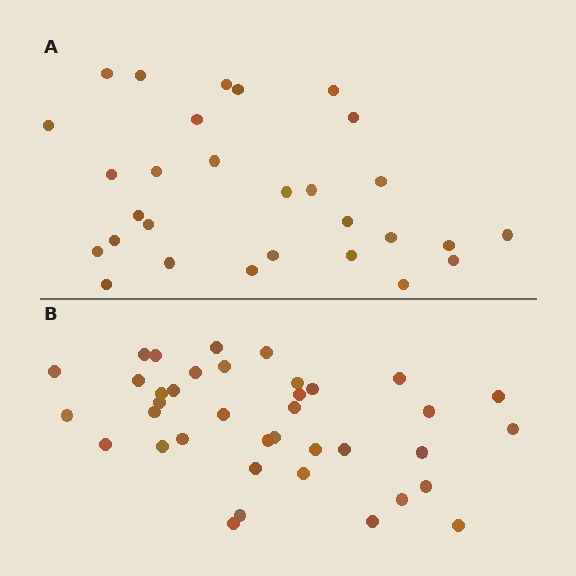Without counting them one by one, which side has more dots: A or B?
Region B (the bottom region) has more dots.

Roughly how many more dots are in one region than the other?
Region B has roughly 8 or so more dots than region A.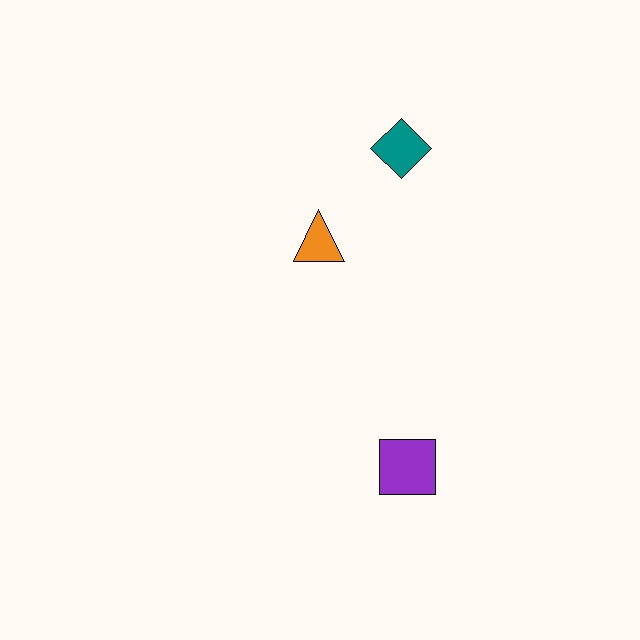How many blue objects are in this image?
There are no blue objects.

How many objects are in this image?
There are 3 objects.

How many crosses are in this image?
There are no crosses.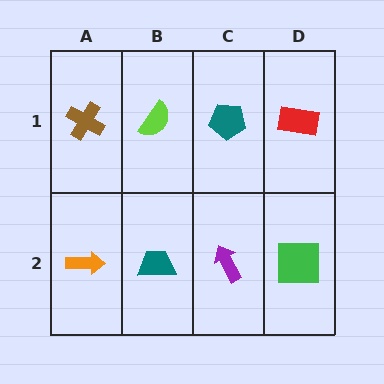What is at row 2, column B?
A teal trapezoid.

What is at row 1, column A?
A brown cross.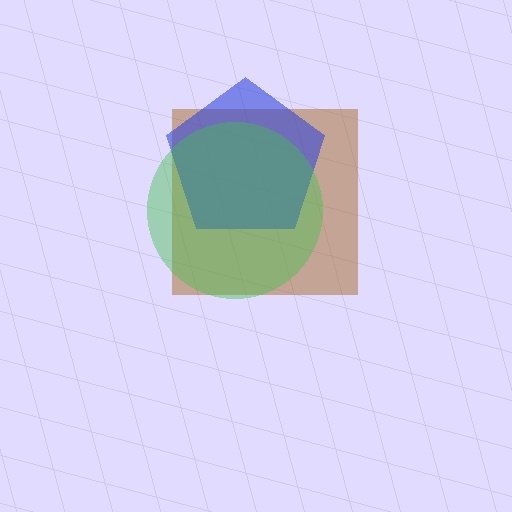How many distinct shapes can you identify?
There are 3 distinct shapes: a brown square, a blue pentagon, a green circle.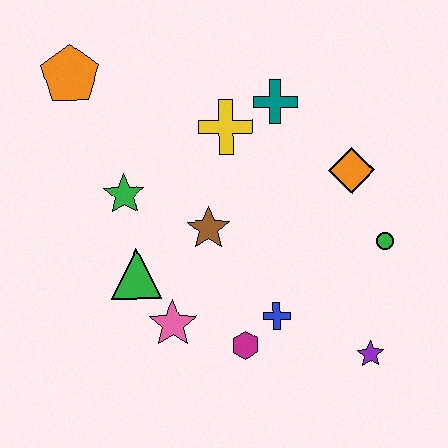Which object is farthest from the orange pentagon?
The purple star is farthest from the orange pentagon.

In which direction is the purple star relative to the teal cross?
The purple star is below the teal cross.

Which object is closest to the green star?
The green triangle is closest to the green star.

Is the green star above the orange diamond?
No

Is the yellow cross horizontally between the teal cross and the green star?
Yes